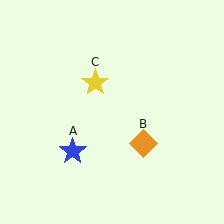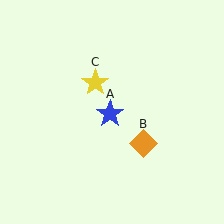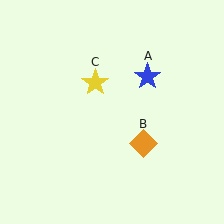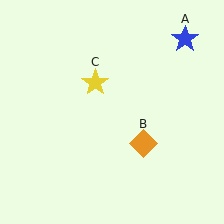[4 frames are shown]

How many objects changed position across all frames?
1 object changed position: blue star (object A).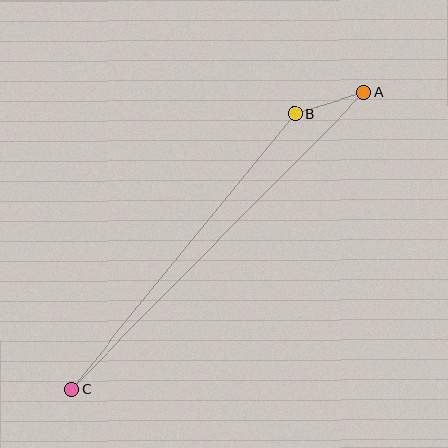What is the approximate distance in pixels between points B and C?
The distance between B and C is approximately 355 pixels.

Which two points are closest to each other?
Points A and B are closest to each other.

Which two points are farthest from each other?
Points A and C are farthest from each other.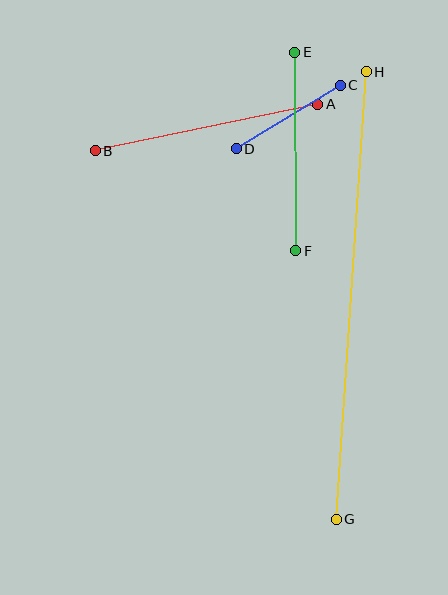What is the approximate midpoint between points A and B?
The midpoint is at approximately (206, 128) pixels.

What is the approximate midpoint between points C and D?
The midpoint is at approximately (288, 117) pixels.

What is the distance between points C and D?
The distance is approximately 122 pixels.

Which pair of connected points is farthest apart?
Points G and H are farthest apart.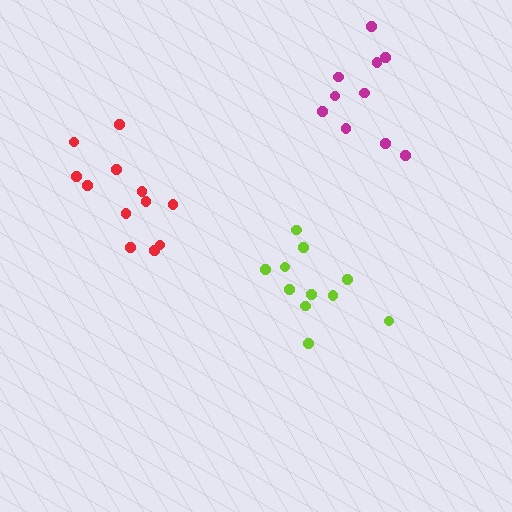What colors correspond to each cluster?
The clusters are colored: red, lime, magenta.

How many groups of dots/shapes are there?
There are 3 groups.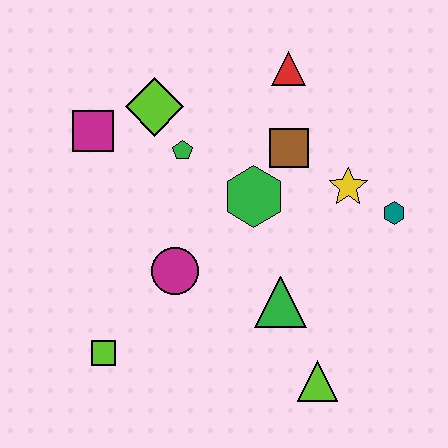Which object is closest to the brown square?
The green hexagon is closest to the brown square.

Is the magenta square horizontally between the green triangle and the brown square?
No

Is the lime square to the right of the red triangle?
No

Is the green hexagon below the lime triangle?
No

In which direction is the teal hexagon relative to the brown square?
The teal hexagon is to the right of the brown square.